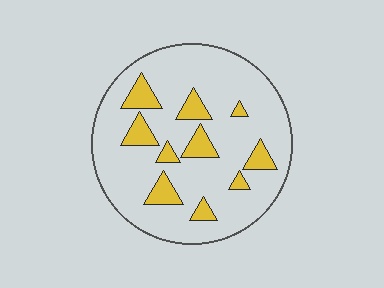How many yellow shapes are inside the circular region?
10.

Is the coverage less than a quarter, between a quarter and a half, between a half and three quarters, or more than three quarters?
Less than a quarter.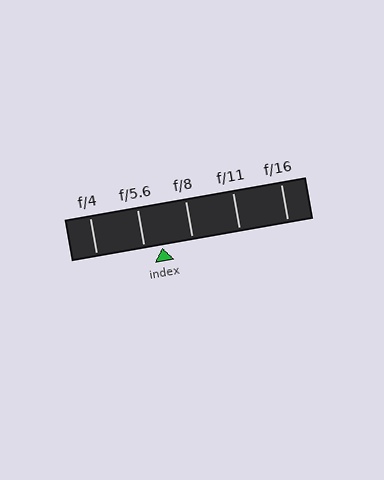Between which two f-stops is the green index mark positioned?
The index mark is between f/5.6 and f/8.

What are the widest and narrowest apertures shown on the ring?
The widest aperture shown is f/4 and the narrowest is f/16.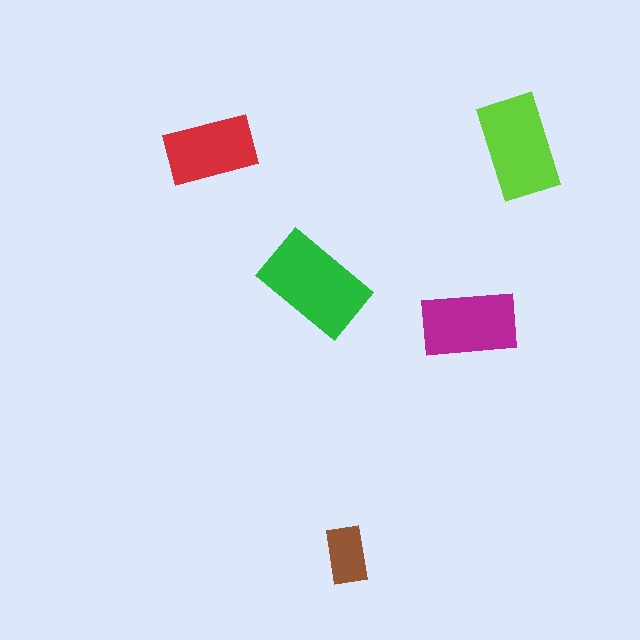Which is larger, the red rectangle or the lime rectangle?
The lime one.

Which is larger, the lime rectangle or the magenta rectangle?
The lime one.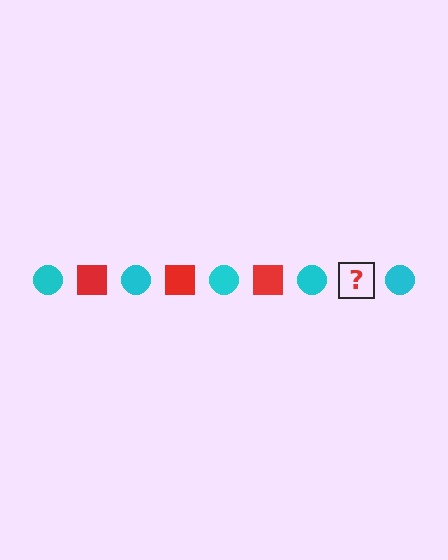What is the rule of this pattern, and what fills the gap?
The rule is that the pattern alternates between cyan circle and red square. The gap should be filled with a red square.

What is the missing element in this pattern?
The missing element is a red square.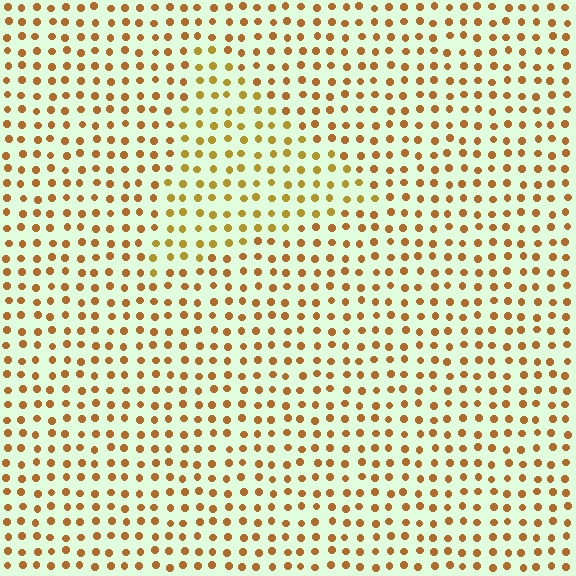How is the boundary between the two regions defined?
The boundary is defined purely by a slight shift in hue (about 20 degrees). Spacing, size, and orientation are identical on both sides.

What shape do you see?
I see a triangle.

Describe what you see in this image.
The image is filled with small brown elements in a uniform arrangement. A triangle-shaped region is visible where the elements are tinted to a slightly different hue, forming a subtle color boundary.